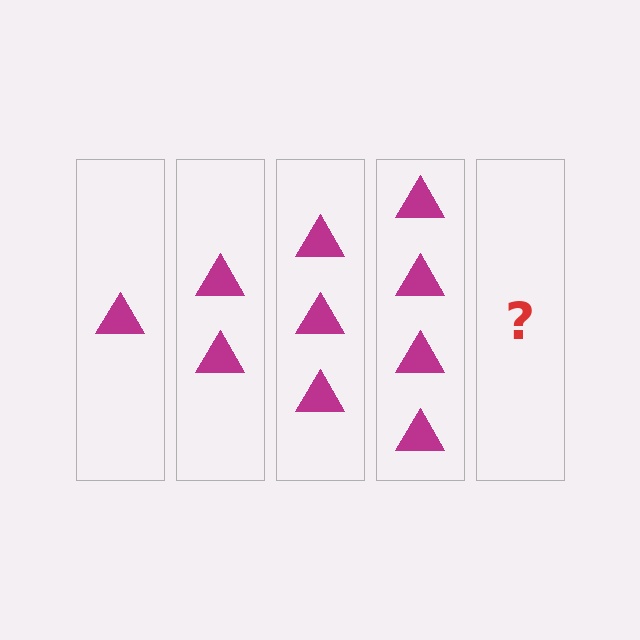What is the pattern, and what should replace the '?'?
The pattern is that each step adds one more triangle. The '?' should be 5 triangles.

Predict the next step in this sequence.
The next step is 5 triangles.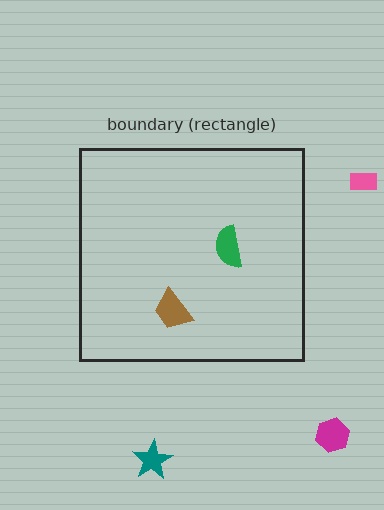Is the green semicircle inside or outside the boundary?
Inside.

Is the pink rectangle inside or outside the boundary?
Outside.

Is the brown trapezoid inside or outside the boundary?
Inside.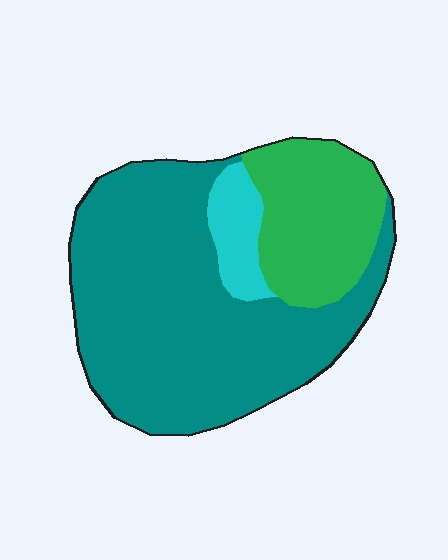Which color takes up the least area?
Cyan, at roughly 10%.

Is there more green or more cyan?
Green.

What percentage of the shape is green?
Green covers roughly 25% of the shape.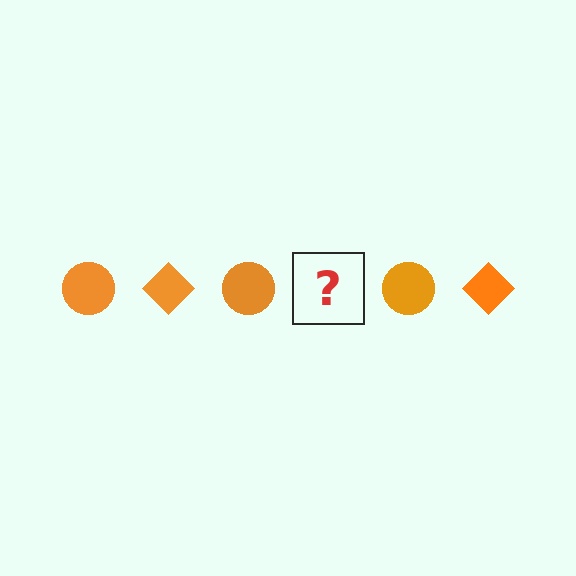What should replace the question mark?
The question mark should be replaced with an orange diamond.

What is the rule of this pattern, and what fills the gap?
The rule is that the pattern cycles through circle, diamond shapes in orange. The gap should be filled with an orange diamond.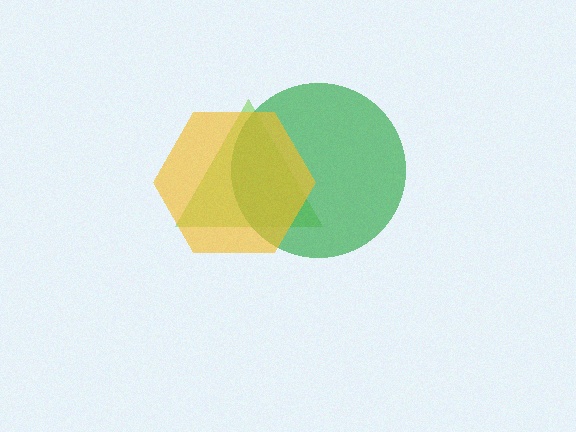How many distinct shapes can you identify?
There are 3 distinct shapes: a lime triangle, a green circle, a yellow hexagon.